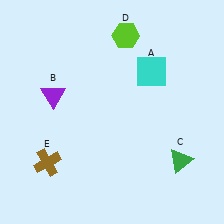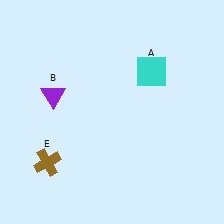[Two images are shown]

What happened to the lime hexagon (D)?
The lime hexagon (D) was removed in Image 2. It was in the top-right area of Image 1.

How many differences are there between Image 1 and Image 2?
There are 2 differences between the two images.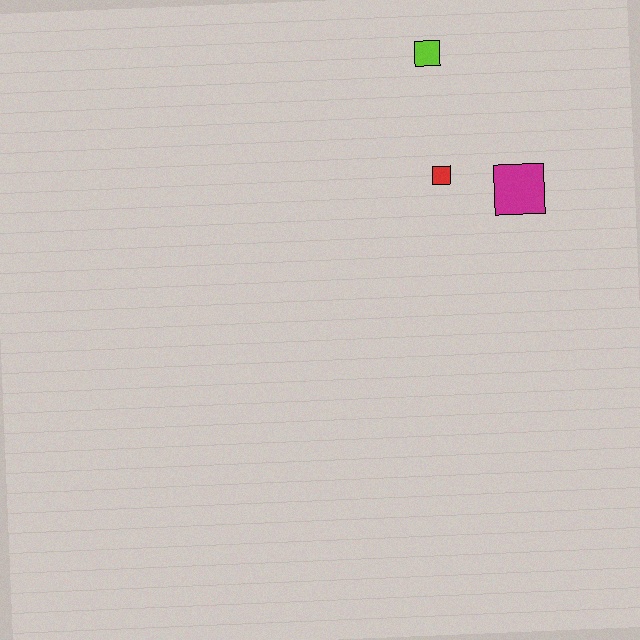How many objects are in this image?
There are 3 objects.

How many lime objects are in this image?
There is 1 lime object.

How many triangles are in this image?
There are no triangles.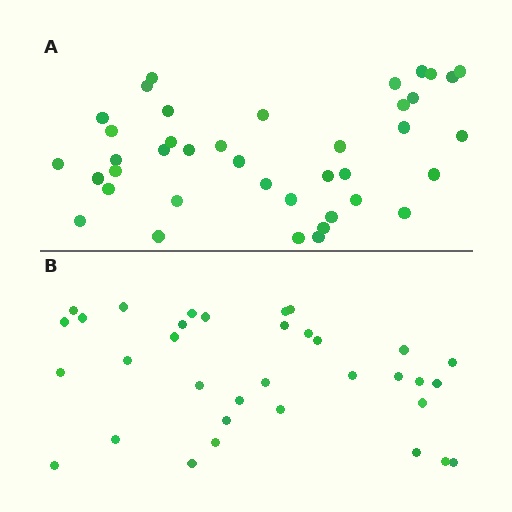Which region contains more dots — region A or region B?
Region A (the top region) has more dots.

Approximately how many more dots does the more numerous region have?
Region A has about 6 more dots than region B.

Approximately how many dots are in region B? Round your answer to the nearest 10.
About 30 dots. (The exact count is 34, which rounds to 30.)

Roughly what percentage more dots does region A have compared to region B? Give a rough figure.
About 20% more.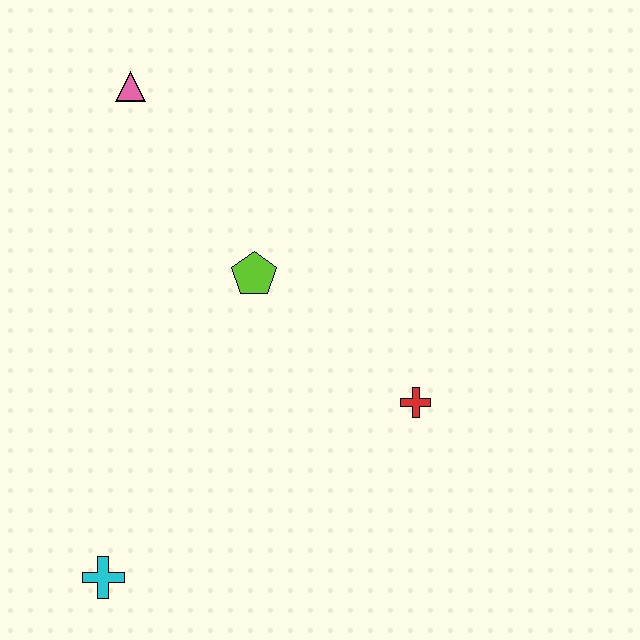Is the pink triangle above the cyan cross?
Yes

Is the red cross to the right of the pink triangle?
Yes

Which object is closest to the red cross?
The lime pentagon is closest to the red cross.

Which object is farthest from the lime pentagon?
The cyan cross is farthest from the lime pentagon.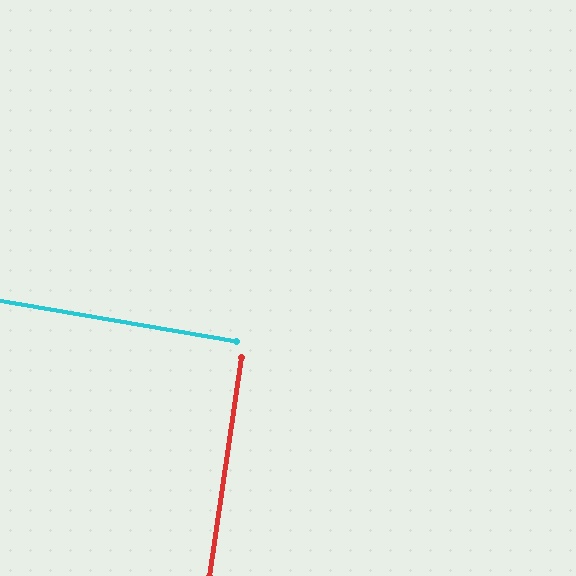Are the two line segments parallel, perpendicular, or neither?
Perpendicular — they meet at approximately 88°.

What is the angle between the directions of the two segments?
Approximately 88 degrees.